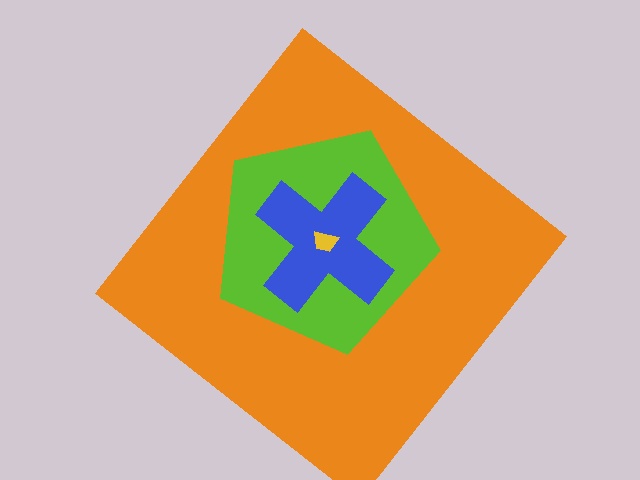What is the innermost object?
The yellow trapezoid.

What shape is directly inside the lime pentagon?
The blue cross.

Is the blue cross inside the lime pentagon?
Yes.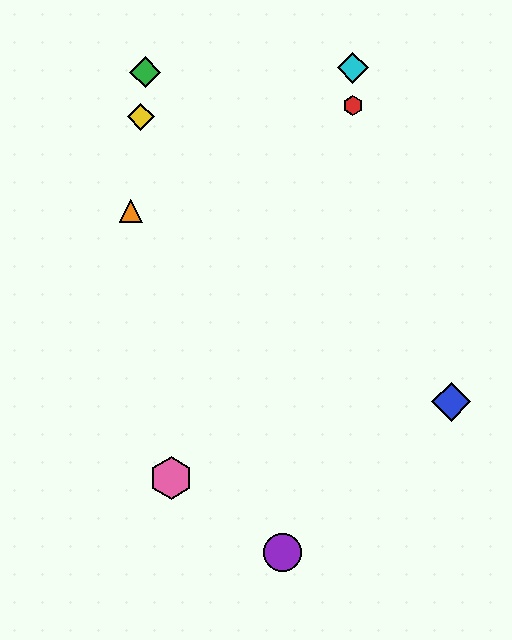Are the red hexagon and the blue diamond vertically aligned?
No, the red hexagon is at x≈353 and the blue diamond is at x≈451.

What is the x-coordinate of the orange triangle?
The orange triangle is at x≈131.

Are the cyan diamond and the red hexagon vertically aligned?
Yes, both are at x≈353.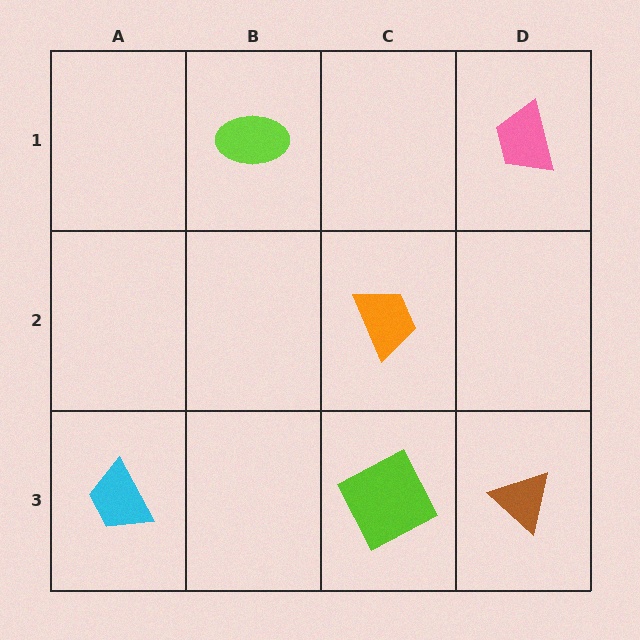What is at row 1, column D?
A pink trapezoid.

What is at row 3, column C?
A lime square.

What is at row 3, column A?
A cyan trapezoid.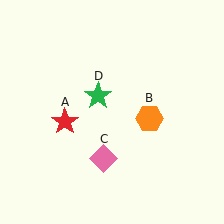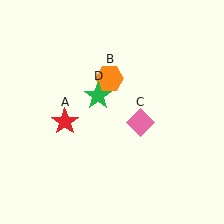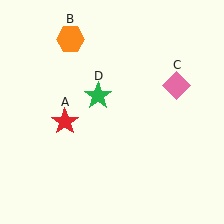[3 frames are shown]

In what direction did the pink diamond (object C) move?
The pink diamond (object C) moved up and to the right.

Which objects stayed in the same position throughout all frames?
Red star (object A) and green star (object D) remained stationary.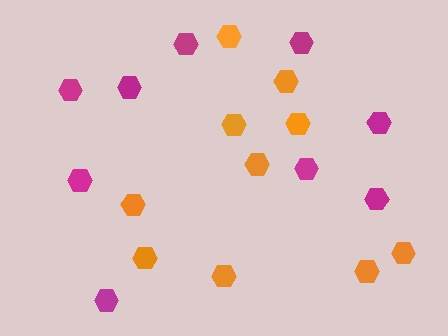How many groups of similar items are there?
There are 2 groups: one group of orange hexagons (10) and one group of magenta hexagons (9).